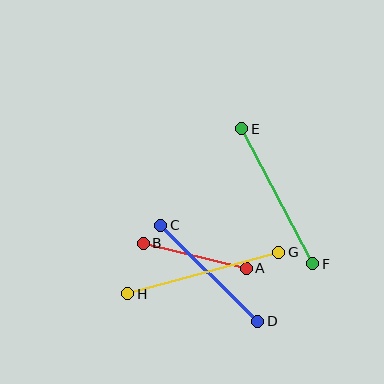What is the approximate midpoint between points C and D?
The midpoint is at approximately (209, 273) pixels.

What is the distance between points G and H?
The distance is approximately 157 pixels.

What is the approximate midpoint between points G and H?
The midpoint is at approximately (203, 273) pixels.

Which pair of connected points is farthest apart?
Points G and H are farthest apart.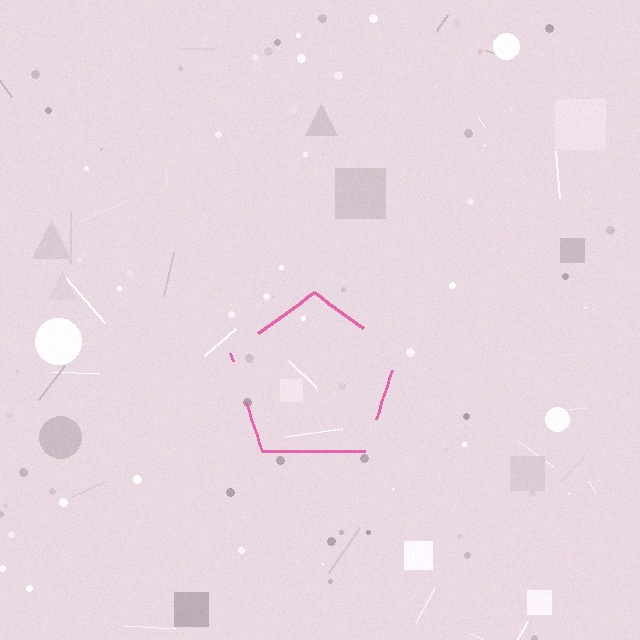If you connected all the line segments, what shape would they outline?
They would outline a pentagon.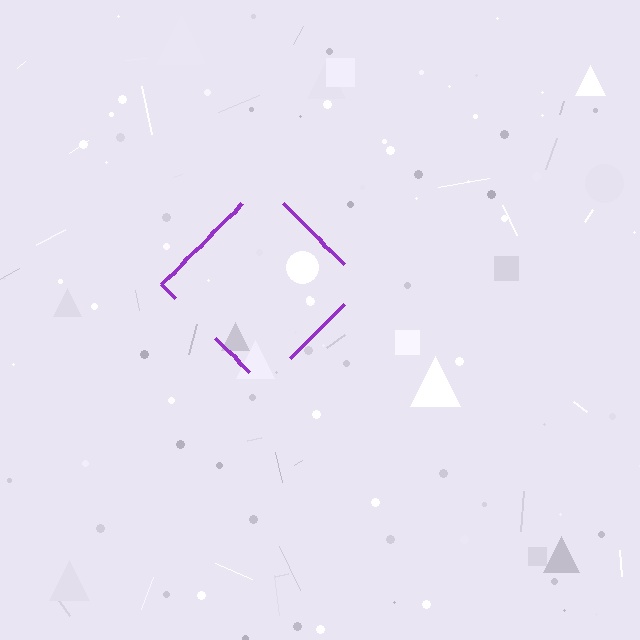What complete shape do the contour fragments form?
The contour fragments form a diamond.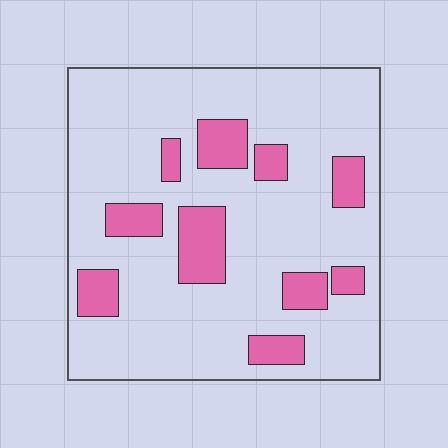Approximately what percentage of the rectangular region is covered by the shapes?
Approximately 20%.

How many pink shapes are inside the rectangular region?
10.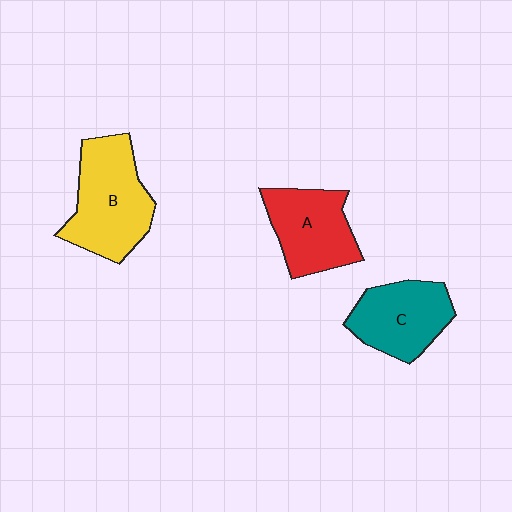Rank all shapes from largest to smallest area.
From largest to smallest: B (yellow), A (red), C (teal).